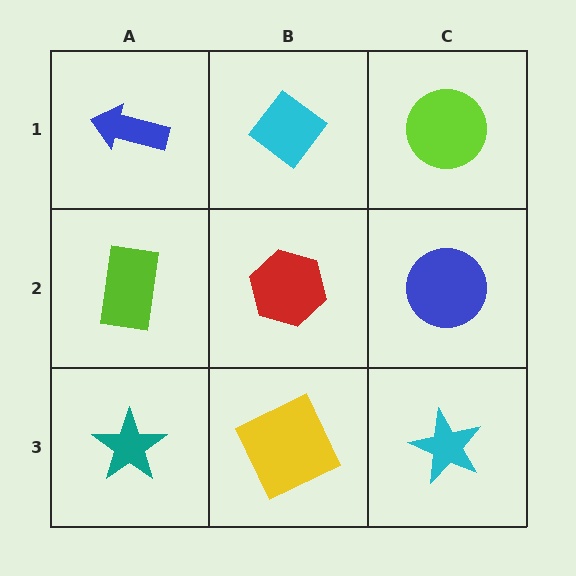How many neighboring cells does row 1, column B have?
3.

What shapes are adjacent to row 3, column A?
A lime rectangle (row 2, column A), a yellow square (row 3, column B).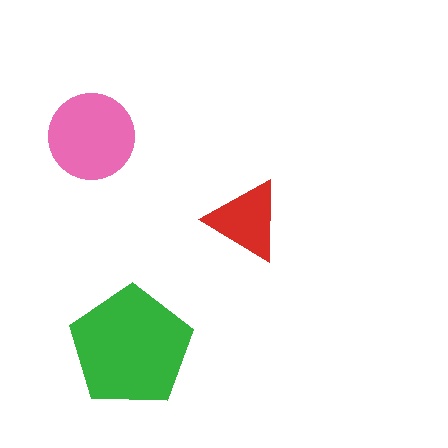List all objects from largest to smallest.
The green pentagon, the pink circle, the red triangle.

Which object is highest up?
The pink circle is topmost.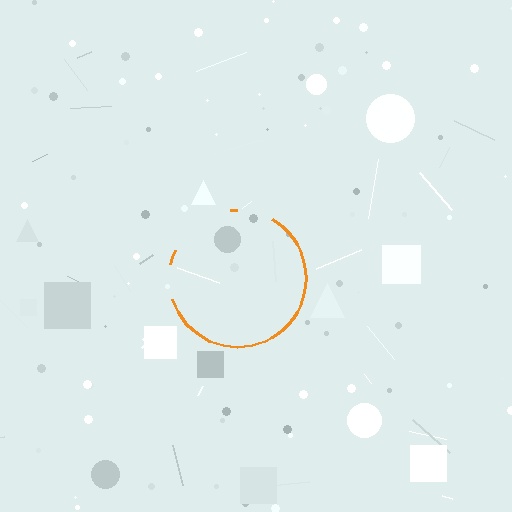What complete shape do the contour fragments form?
The contour fragments form a circle.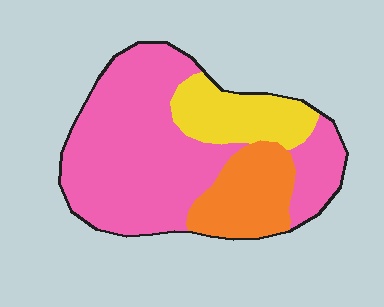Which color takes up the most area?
Pink, at roughly 65%.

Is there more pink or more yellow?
Pink.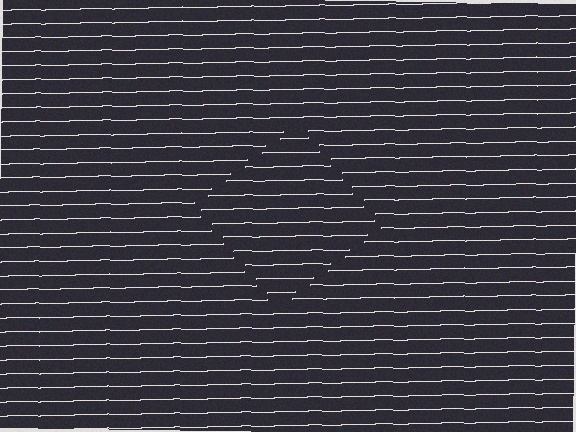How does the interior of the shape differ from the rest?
The interior of the shape contains the same grating, shifted by half a period — the contour is defined by the phase discontinuity where line-ends from the inner and outer gratings abut.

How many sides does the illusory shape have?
4 sides — the line-ends trace a square.